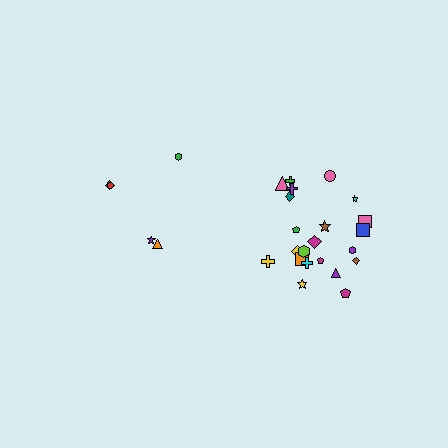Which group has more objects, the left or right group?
The right group.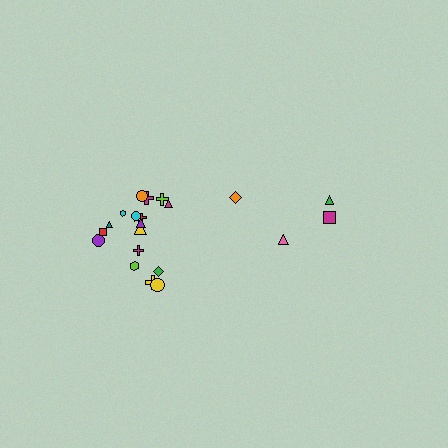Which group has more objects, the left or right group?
The left group.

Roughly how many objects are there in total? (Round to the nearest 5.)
Roughly 20 objects in total.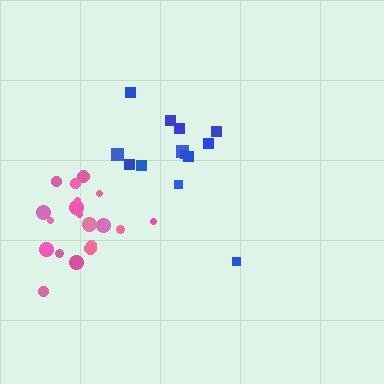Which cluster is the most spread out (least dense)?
Blue.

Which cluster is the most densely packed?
Pink.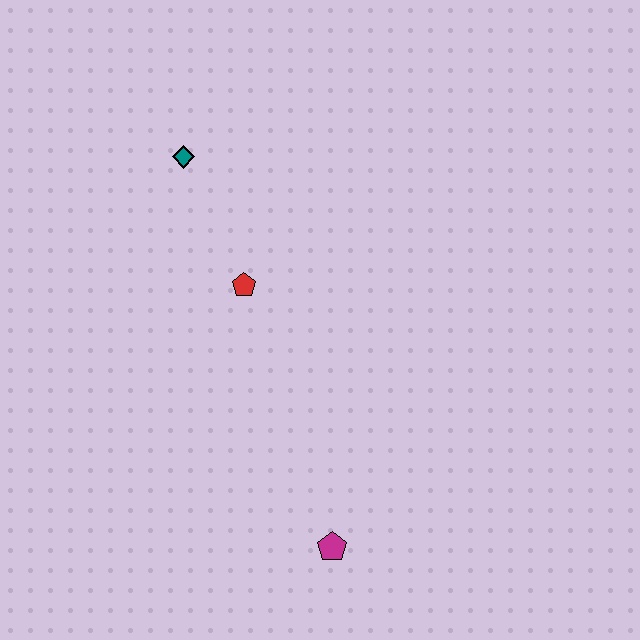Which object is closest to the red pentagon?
The teal diamond is closest to the red pentagon.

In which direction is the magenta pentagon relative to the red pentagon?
The magenta pentagon is below the red pentagon.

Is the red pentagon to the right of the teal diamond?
Yes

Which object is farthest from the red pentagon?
The magenta pentagon is farthest from the red pentagon.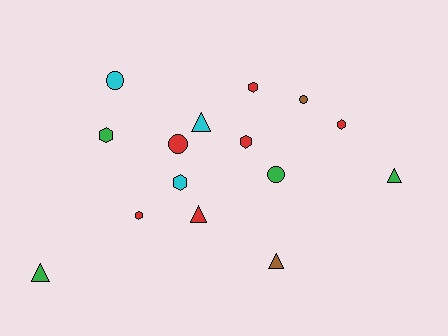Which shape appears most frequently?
Hexagon, with 6 objects.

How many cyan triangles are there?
There is 1 cyan triangle.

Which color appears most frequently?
Red, with 6 objects.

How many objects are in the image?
There are 15 objects.